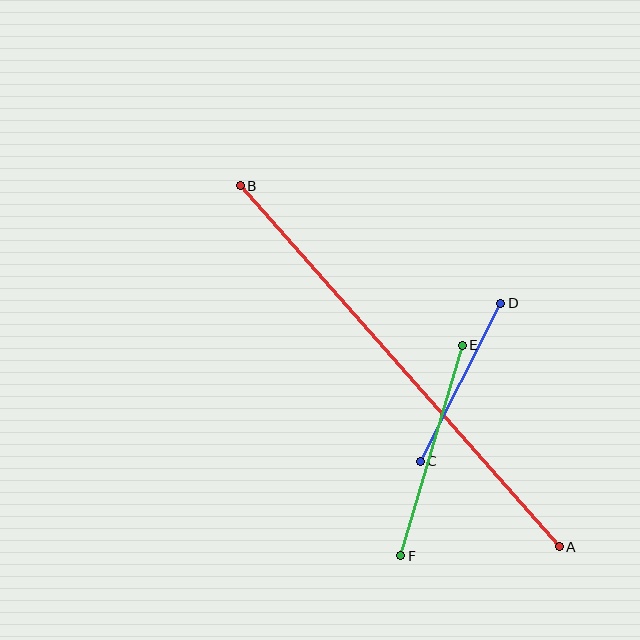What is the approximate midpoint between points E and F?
The midpoint is at approximately (431, 450) pixels.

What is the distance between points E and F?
The distance is approximately 219 pixels.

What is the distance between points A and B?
The distance is approximately 482 pixels.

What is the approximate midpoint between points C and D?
The midpoint is at approximately (460, 382) pixels.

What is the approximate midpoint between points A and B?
The midpoint is at approximately (400, 366) pixels.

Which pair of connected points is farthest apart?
Points A and B are farthest apart.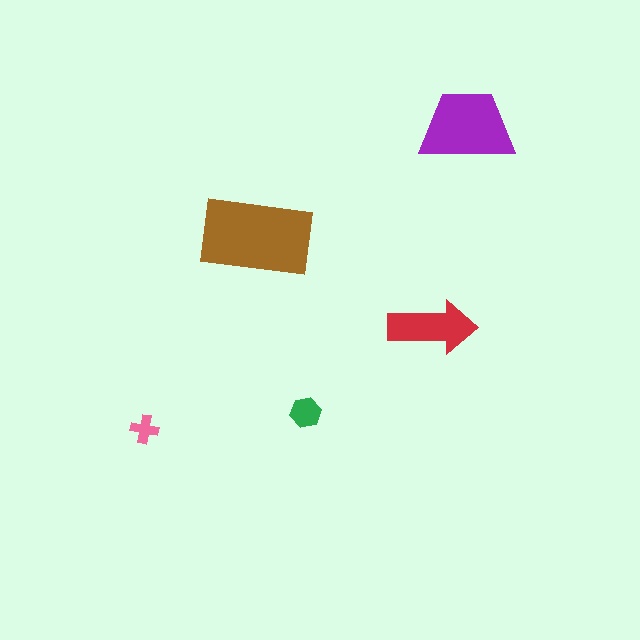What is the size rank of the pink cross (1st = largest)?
5th.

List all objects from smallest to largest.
The pink cross, the green hexagon, the red arrow, the purple trapezoid, the brown rectangle.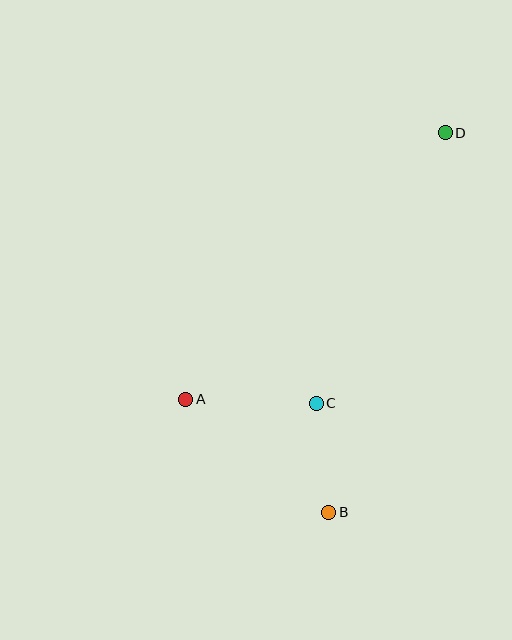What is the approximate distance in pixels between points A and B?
The distance between A and B is approximately 182 pixels.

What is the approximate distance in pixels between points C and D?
The distance between C and D is approximately 300 pixels.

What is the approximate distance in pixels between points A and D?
The distance between A and D is approximately 372 pixels.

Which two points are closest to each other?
Points B and C are closest to each other.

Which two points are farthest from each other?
Points B and D are farthest from each other.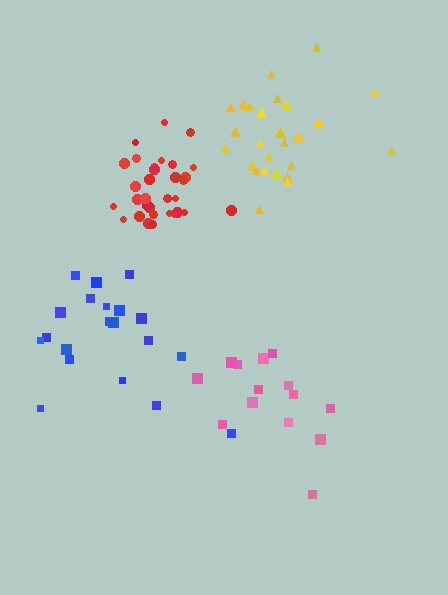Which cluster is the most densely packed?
Red.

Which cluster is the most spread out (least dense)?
Blue.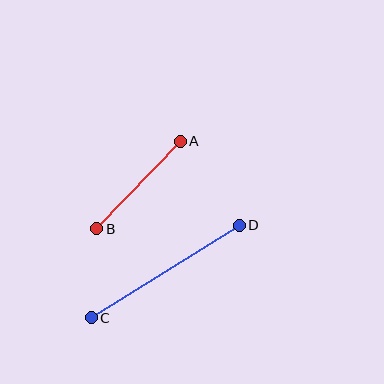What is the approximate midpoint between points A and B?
The midpoint is at approximately (138, 185) pixels.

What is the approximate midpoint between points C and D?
The midpoint is at approximately (165, 271) pixels.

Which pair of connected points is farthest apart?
Points C and D are farthest apart.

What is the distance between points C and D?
The distance is approximately 174 pixels.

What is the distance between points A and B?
The distance is approximately 121 pixels.